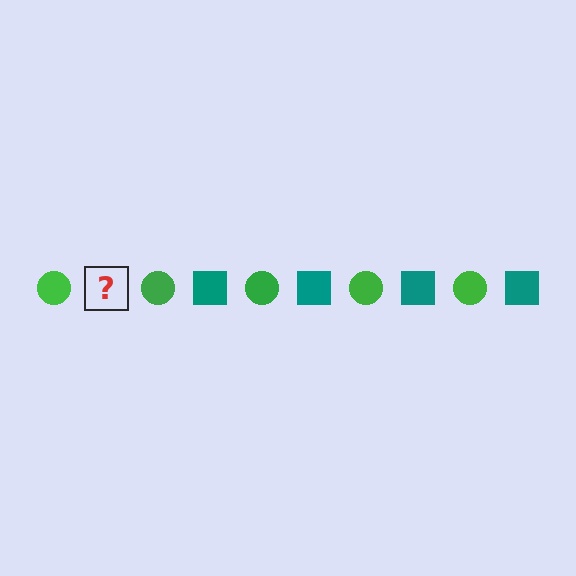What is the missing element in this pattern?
The missing element is a teal square.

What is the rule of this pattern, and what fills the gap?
The rule is that the pattern alternates between green circle and teal square. The gap should be filled with a teal square.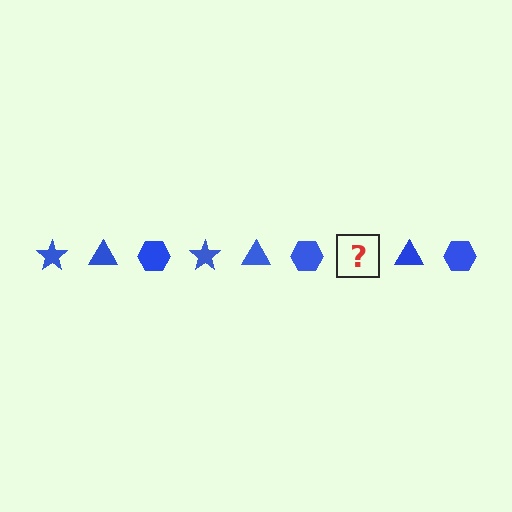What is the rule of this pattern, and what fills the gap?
The rule is that the pattern cycles through star, triangle, hexagon shapes in blue. The gap should be filled with a blue star.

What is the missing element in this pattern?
The missing element is a blue star.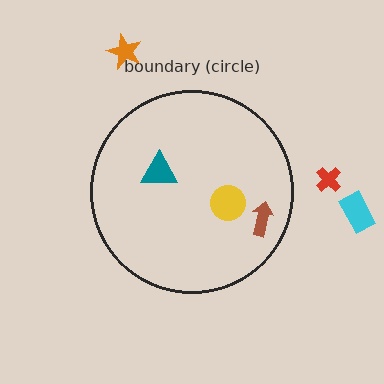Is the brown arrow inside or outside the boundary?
Inside.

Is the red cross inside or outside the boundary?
Outside.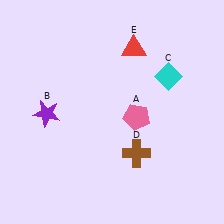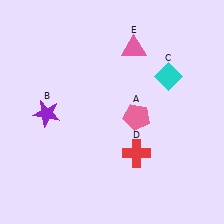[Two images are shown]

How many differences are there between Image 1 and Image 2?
There are 2 differences between the two images.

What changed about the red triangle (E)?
In Image 1, E is red. In Image 2, it changed to pink.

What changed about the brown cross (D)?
In Image 1, D is brown. In Image 2, it changed to red.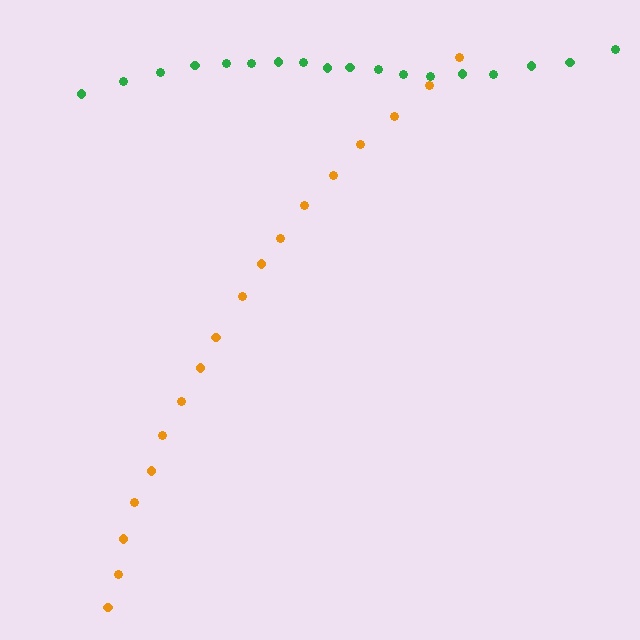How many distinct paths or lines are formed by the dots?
There are 2 distinct paths.